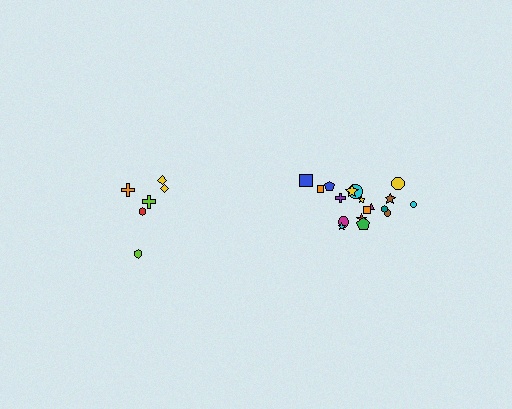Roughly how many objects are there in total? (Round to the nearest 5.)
Roughly 25 objects in total.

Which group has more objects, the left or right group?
The right group.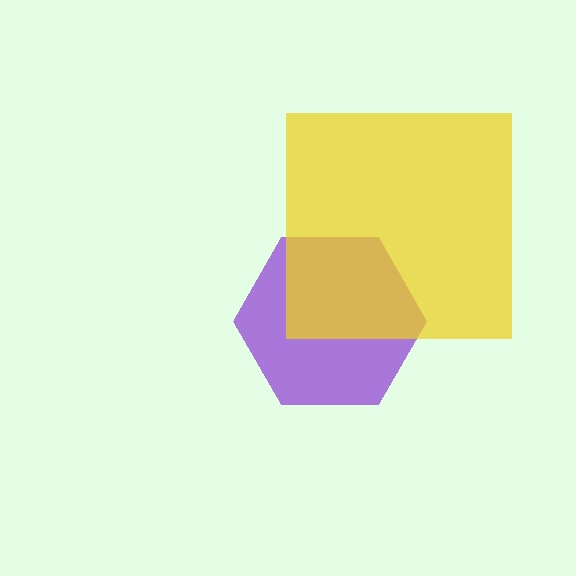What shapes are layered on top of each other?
The layered shapes are: a purple hexagon, a yellow square.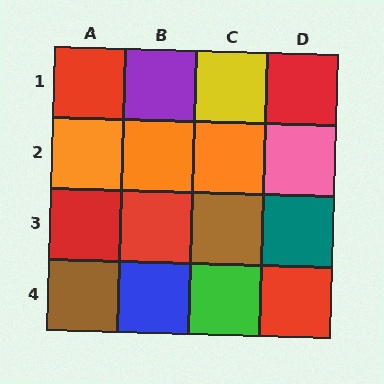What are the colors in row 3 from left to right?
Red, red, brown, teal.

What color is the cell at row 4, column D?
Red.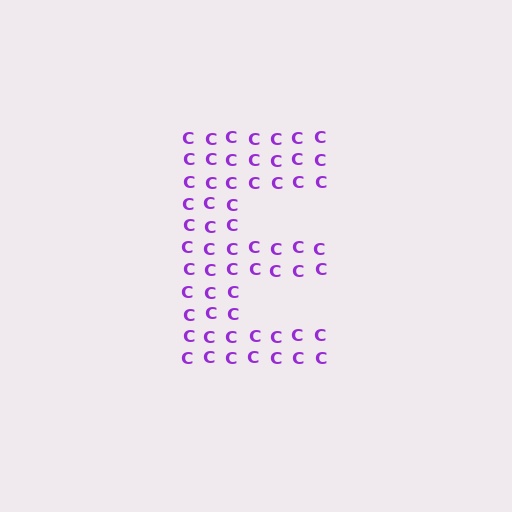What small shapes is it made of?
It is made of small letter C's.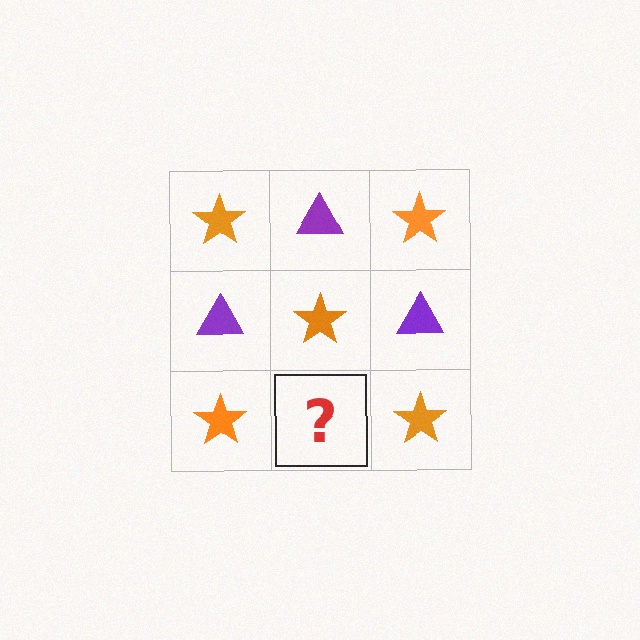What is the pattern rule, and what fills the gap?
The rule is that it alternates orange star and purple triangle in a checkerboard pattern. The gap should be filled with a purple triangle.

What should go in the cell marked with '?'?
The missing cell should contain a purple triangle.